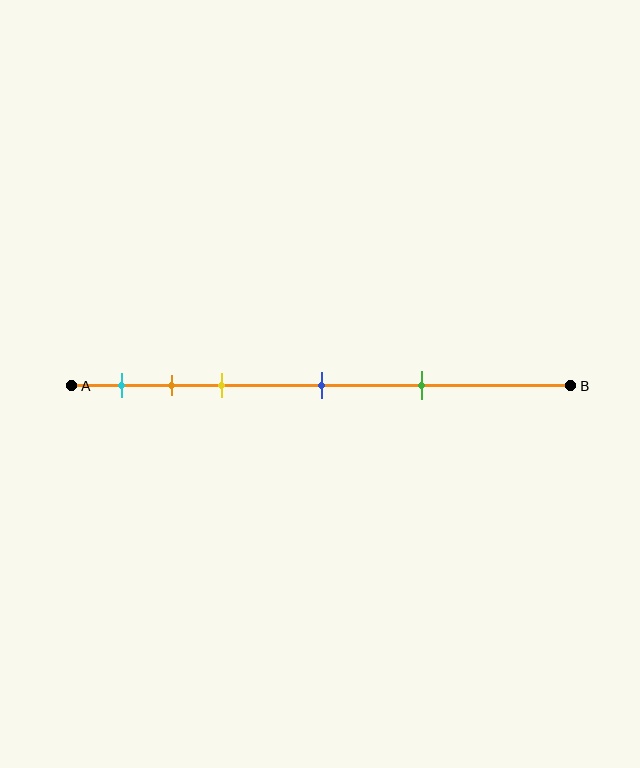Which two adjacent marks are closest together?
The orange and yellow marks are the closest adjacent pair.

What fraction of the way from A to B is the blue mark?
The blue mark is approximately 50% (0.5) of the way from A to B.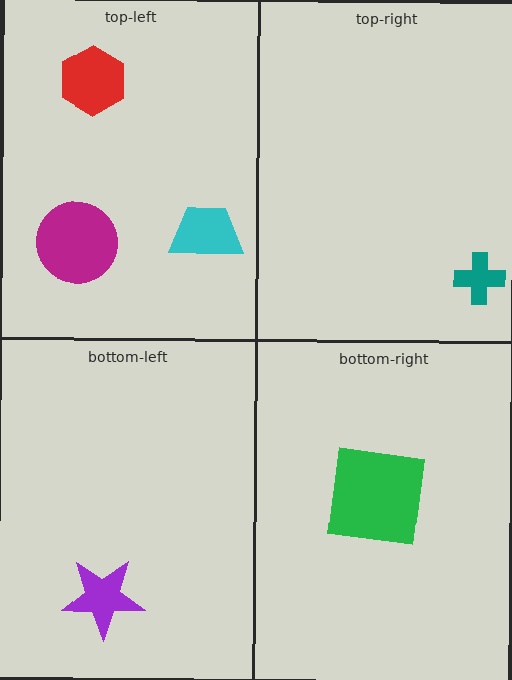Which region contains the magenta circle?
The top-left region.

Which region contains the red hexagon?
The top-left region.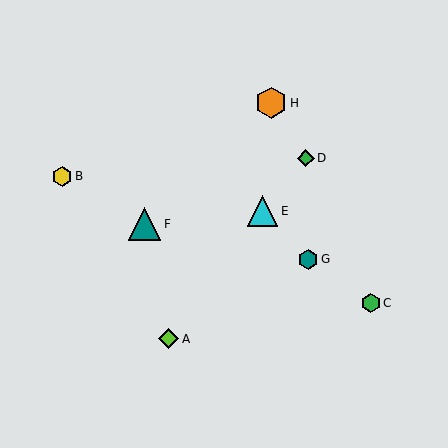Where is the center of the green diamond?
The center of the green diamond is at (306, 158).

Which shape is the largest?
The teal triangle (labeled F) is the largest.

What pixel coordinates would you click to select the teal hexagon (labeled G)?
Click at (308, 259) to select the teal hexagon G.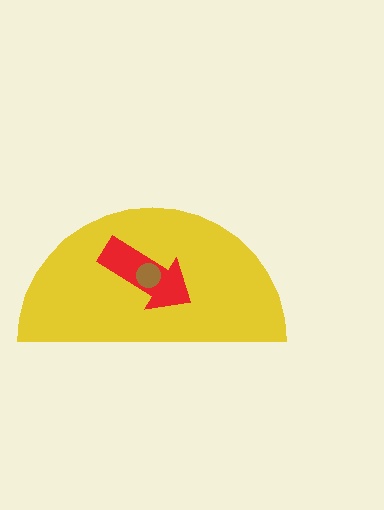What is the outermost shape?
The yellow semicircle.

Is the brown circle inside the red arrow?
Yes.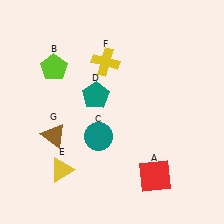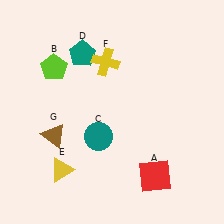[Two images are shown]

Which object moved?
The teal pentagon (D) moved up.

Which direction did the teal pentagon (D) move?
The teal pentagon (D) moved up.